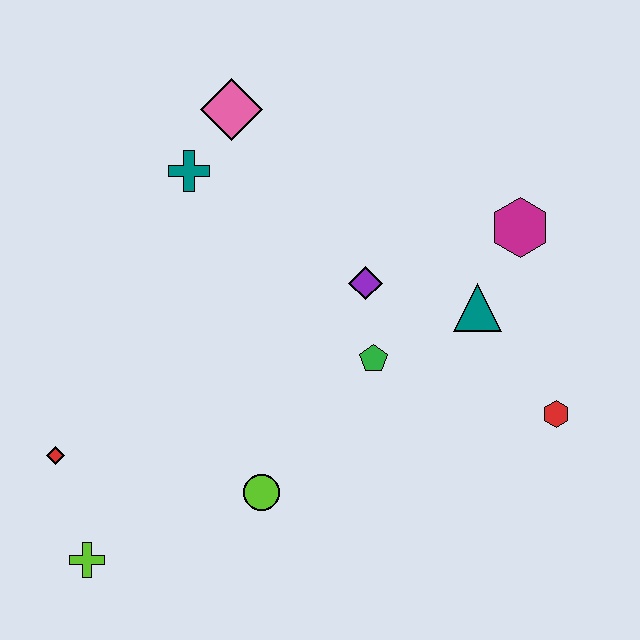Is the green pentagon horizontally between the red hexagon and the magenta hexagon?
No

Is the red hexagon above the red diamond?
Yes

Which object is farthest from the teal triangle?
The lime cross is farthest from the teal triangle.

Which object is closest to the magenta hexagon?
The teal triangle is closest to the magenta hexagon.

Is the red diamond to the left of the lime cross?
Yes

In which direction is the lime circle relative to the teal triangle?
The lime circle is to the left of the teal triangle.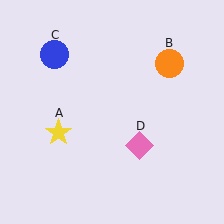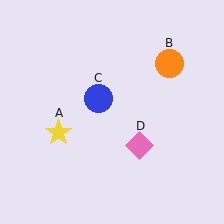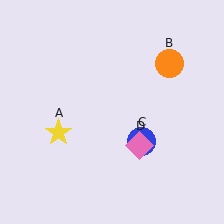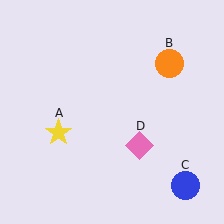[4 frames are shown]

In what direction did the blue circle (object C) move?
The blue circle (object C) moved down and to the right.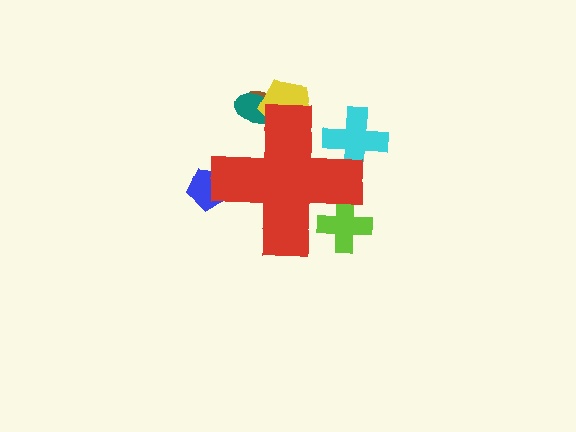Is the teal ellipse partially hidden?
Yes, the teal ellipse is partially hidden behind the red cross.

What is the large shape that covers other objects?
A red cross.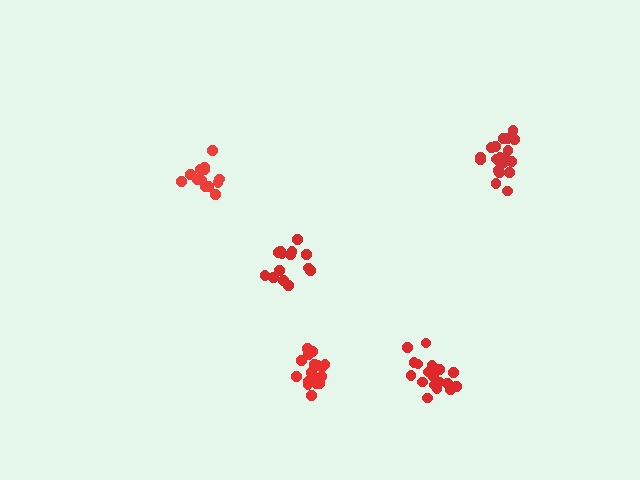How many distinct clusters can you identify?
There are 5 distinct clusters.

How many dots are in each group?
Group 1: 18 dots, Group 2: 14 dots, Group 3: 20 dots, Group 4: 14 dots, Group 5: 18 dots (84 total).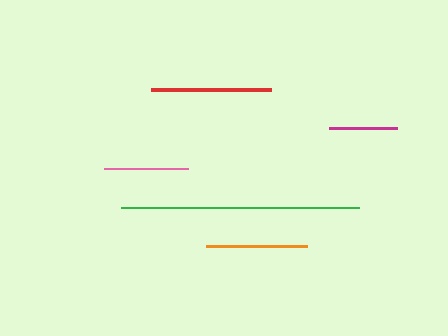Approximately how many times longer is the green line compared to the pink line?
The green line is approximately 2.8 times the length of the pink line.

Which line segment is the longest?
The green line is the longest at approximately 239 pixels.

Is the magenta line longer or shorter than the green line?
The green line is longer than the magenta line.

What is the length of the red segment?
The red segment is approximately 120 pixels long.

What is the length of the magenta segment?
The magenta segment is approximately 67 pixels long.